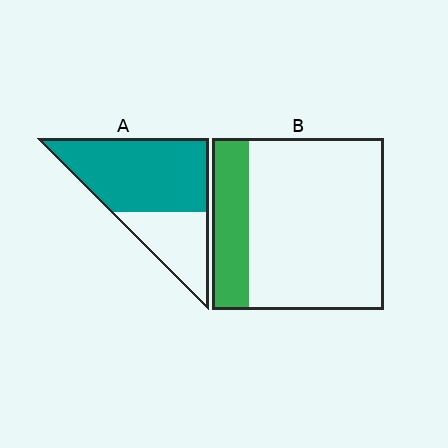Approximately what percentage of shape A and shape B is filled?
A is approximately 65% and B is approximately 20%.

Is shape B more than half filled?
No.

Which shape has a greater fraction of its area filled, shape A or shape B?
Shape A.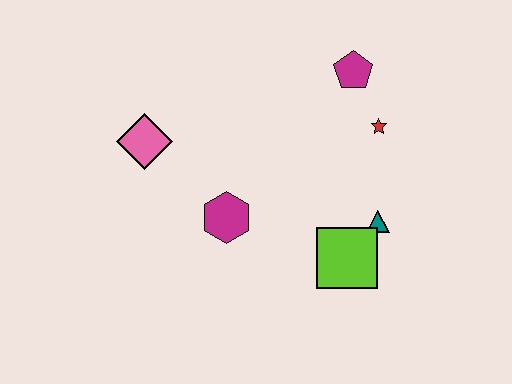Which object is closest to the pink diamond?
The magenta hexagon is closest to the pink diamond.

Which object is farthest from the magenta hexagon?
The magenta pentagon is farthest from the magenta hexagon.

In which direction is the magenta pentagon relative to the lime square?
The magenta pentagon is above the lime square.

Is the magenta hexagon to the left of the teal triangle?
Yes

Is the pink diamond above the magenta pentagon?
No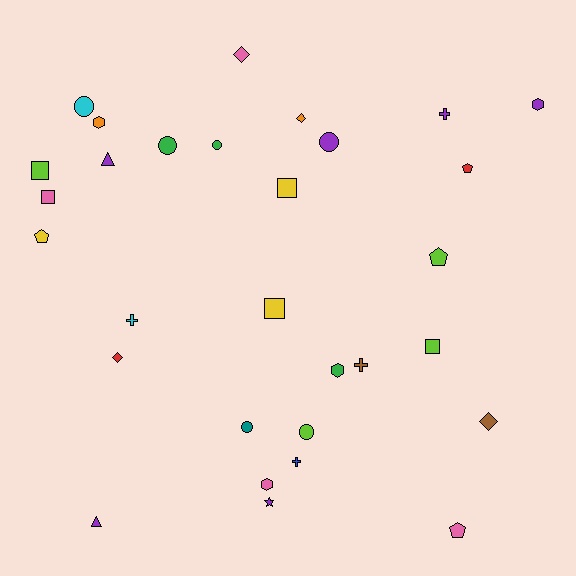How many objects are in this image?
There are 30 objects.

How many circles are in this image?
There are 6 circles.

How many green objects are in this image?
There are 3 green objects.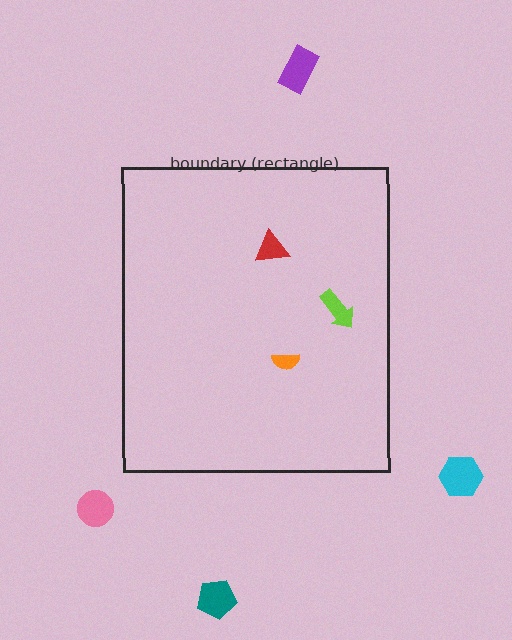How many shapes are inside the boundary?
3 inside, 4 outside.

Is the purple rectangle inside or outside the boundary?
Outside.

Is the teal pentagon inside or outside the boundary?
Outside.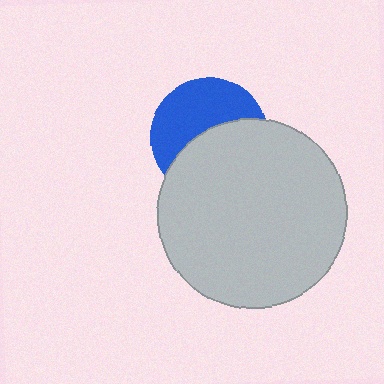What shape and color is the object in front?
The object in front is a light gray circle.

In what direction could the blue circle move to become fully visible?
The blue circle could move up. That would shift it out from behind the light gray circle entirely.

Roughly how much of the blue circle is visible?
About half of it is visible (roughly 49%).